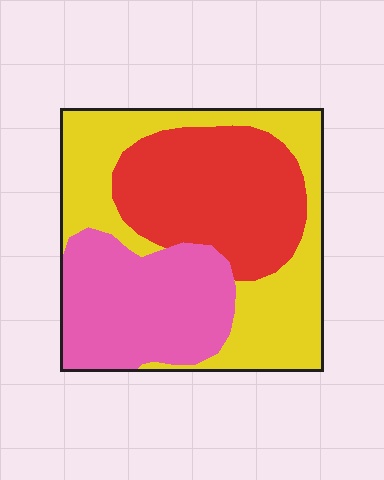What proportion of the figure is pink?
Pink takes up about one third (1/3) of the figure.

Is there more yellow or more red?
Yellow.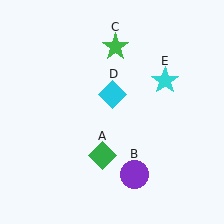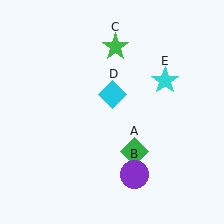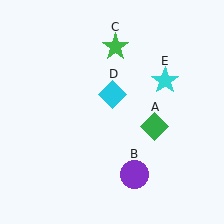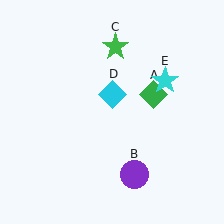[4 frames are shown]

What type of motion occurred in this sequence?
The green diamond (object A) rotated counterclockwise around the center of the scene.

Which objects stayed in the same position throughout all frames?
Purple circle (object B) and green star (object C) and cyan diamond (object D) and cyan star (object E) remained stationary.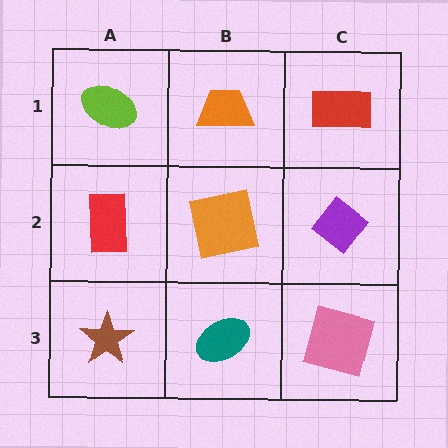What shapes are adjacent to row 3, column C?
A purple diamond (row 2, column C), a teal ellipse (row 3, column B).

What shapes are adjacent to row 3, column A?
A red rectangle (row 2, column A), a teal ellipse (row 3, column B).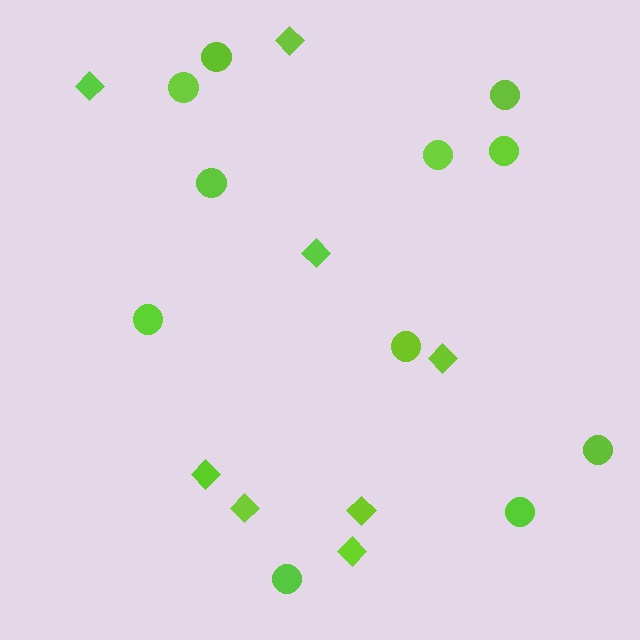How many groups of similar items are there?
There are 2 groups: one group of diamonds (8) and one group of circles (11).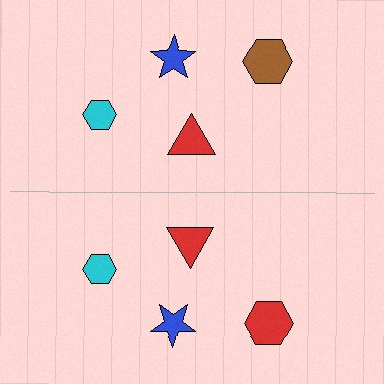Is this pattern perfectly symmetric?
No, the pattern is not perfectly symmetric. The red hexagon on the bottom side breaks the symmetry — its mirror counterpart is brown.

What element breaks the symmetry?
The red hexagon on the bottom side breaks the symmetry — its mirror counterpart is brown.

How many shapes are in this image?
There are 8 shapes in this image.